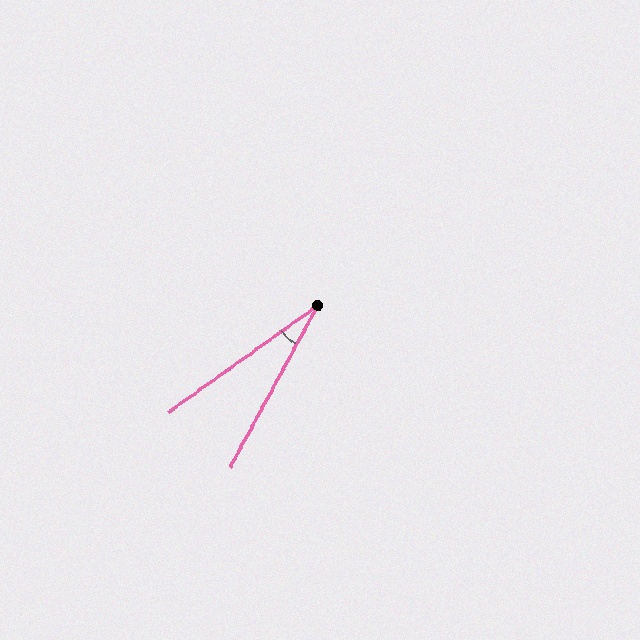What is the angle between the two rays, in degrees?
Approximately 26 degrees.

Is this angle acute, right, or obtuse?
It is acute.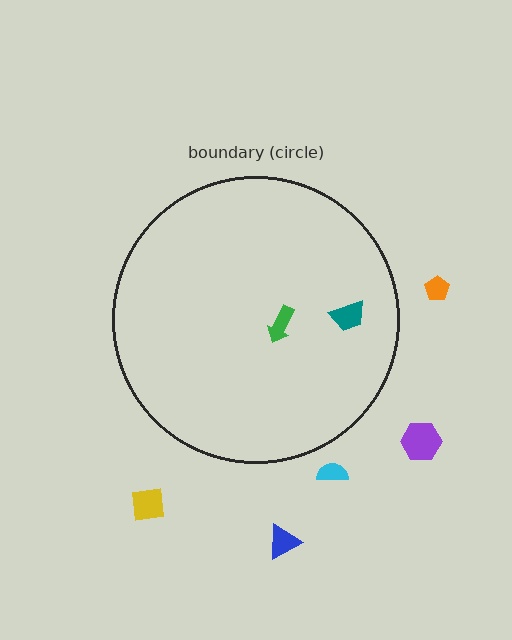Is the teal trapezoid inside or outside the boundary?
Inside.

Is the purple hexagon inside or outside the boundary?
Outside.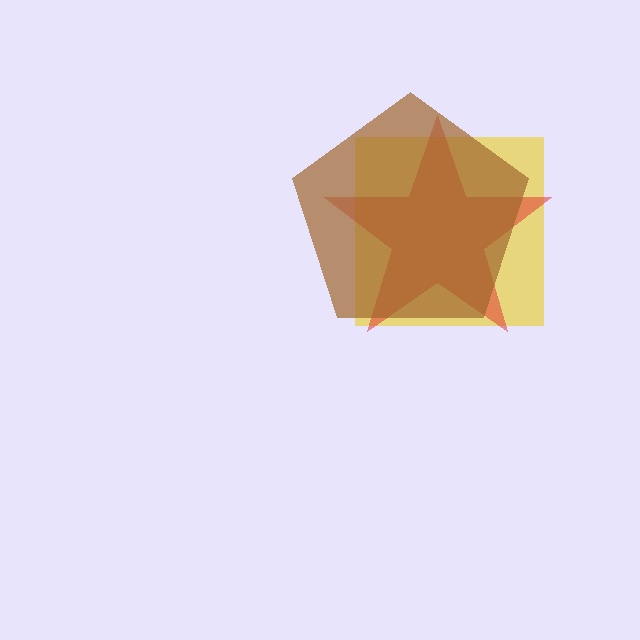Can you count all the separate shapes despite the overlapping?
Yes, there are 3 separate shapes.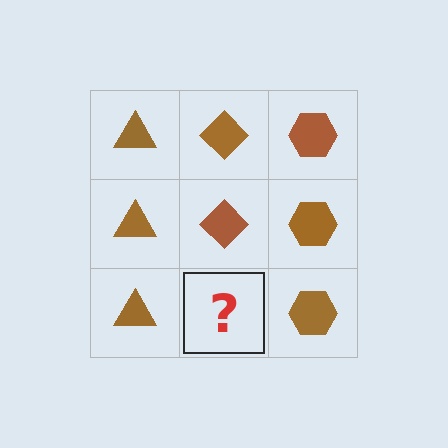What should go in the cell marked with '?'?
The missing cell should contain a brown diamond.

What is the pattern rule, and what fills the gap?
The rule is that each column has a consistent shape. The gap should be filled with a brown diamond.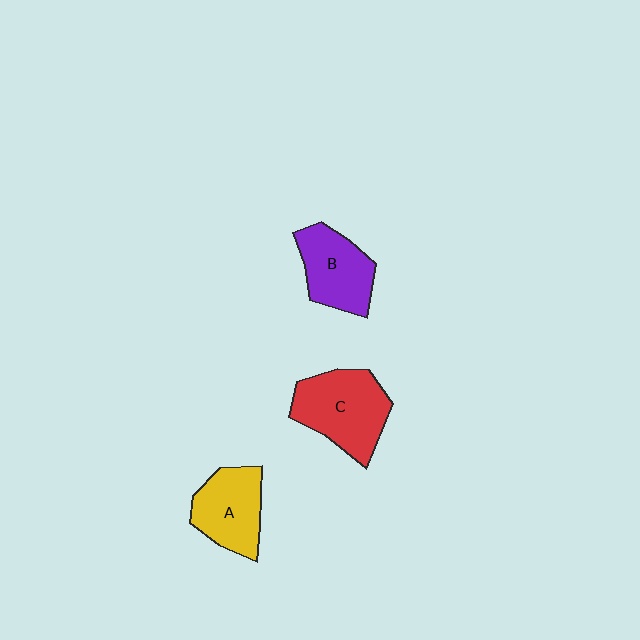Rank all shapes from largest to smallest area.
From largest to smallest: C (red), A (yellow), B (purple).